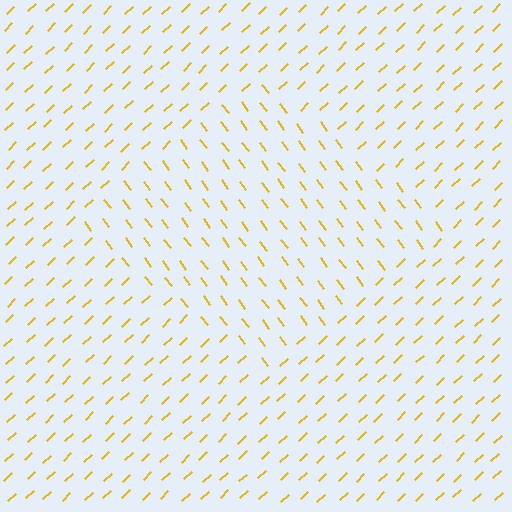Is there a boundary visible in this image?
Yes, there is a texture boundary formed by a change in line orientation.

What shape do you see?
I see a diamond.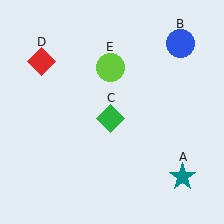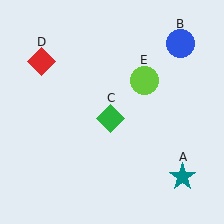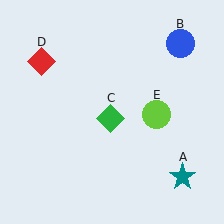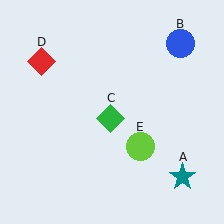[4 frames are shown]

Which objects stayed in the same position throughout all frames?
Teal star (object A) and blue circle (object B) and green diamond (object C) and red diamond (object D) remained stationary.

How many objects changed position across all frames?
1 object changed position: lime circle (object E).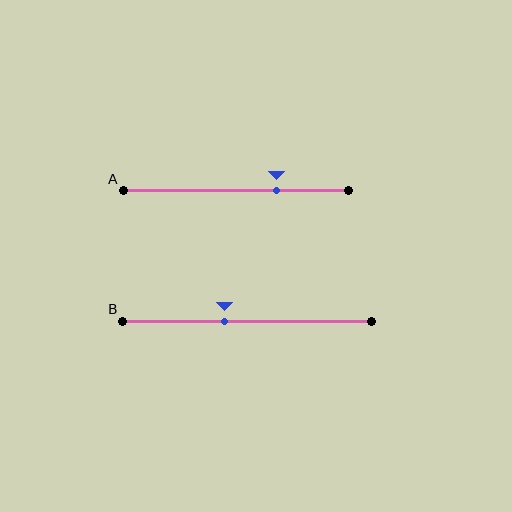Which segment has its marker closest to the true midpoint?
Segment B has its marker closest to the true midpoint.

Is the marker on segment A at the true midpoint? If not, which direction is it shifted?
No, the marker on segment A is shifted to the right by about 18% of the segment length.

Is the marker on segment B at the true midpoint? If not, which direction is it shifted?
No, the marker on segment B is shifted to the left by about 9% of the segment length.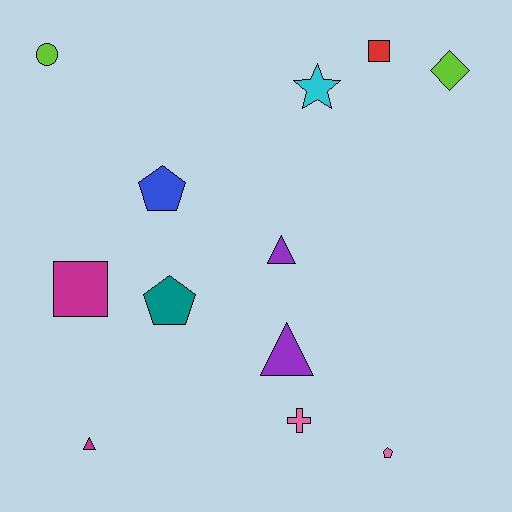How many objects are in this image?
There are 12 objects.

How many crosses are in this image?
There is 1 cross.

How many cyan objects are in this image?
There is 1 cyan object.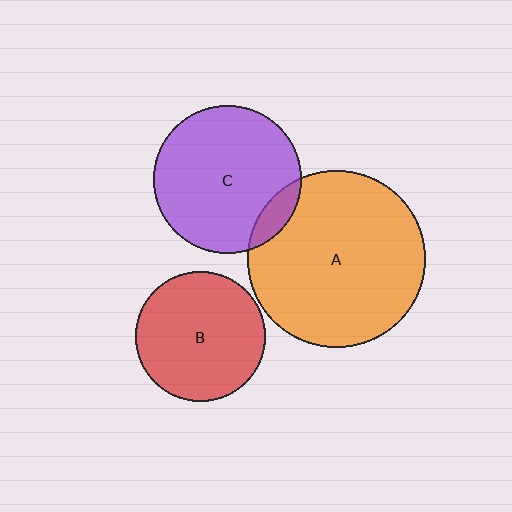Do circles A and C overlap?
Yes.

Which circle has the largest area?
Circle A (orange).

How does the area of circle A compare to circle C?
Approximately 1.4 times.